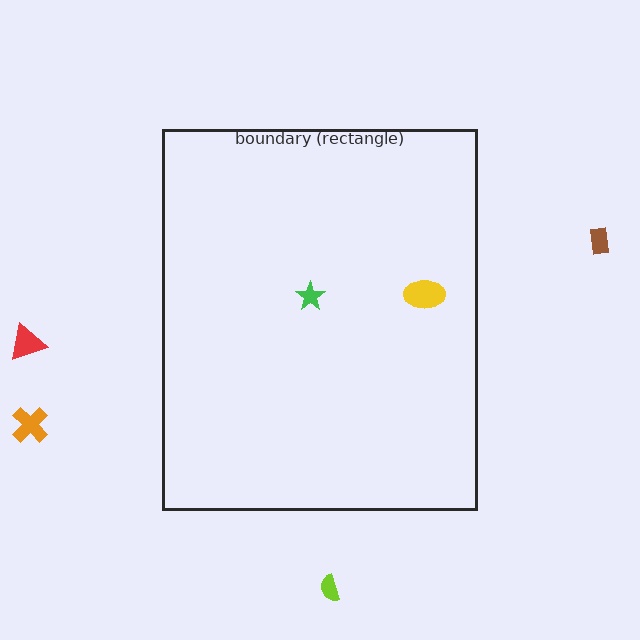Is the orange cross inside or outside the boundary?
Outside.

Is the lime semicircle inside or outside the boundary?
Outside.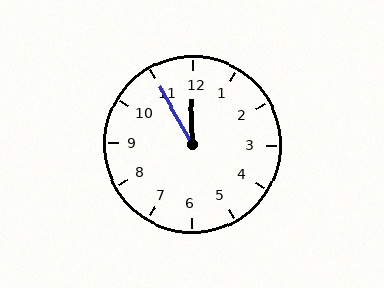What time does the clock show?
11:55.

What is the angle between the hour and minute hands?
Approximately 28 degrees.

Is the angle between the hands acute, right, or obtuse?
It is acute.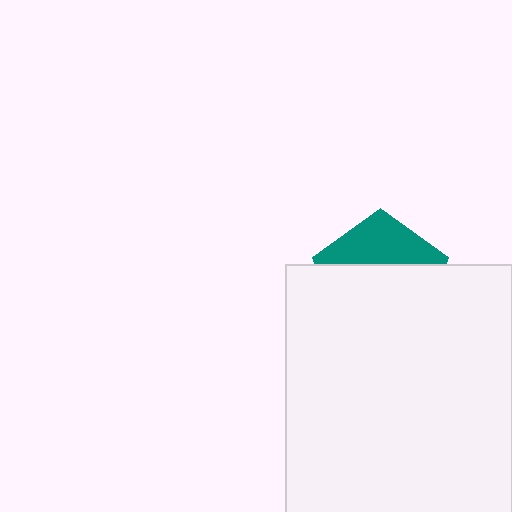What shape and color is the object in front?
The object in front is a white rectangle.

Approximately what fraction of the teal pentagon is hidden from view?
Roughly 66% of the teal pentagon is hidden behind the white rectangle.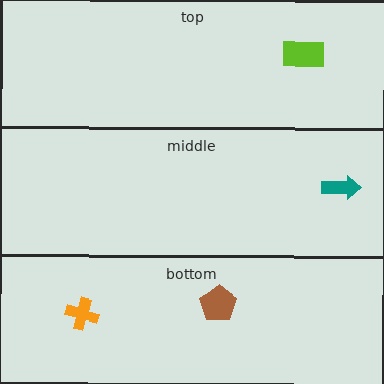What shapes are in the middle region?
The teal arrow.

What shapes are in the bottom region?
The brown pentagon, the orange cross.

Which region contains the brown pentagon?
The bottom region.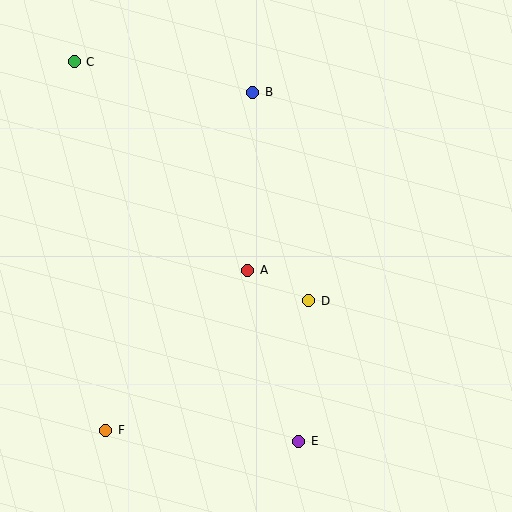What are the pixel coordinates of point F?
Point F is at (106, 430).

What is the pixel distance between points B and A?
The distance between B and A is 178 pixels.